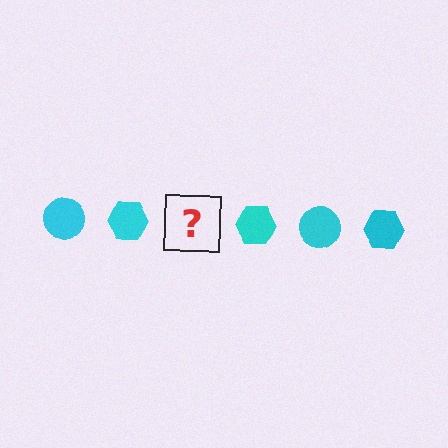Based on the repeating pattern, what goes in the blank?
The blank should be a cyan circle.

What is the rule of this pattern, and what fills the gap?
The rule is that the pattern cycles through circle, hexagon shapes in cyan. The gap should be filled with a cyan circle.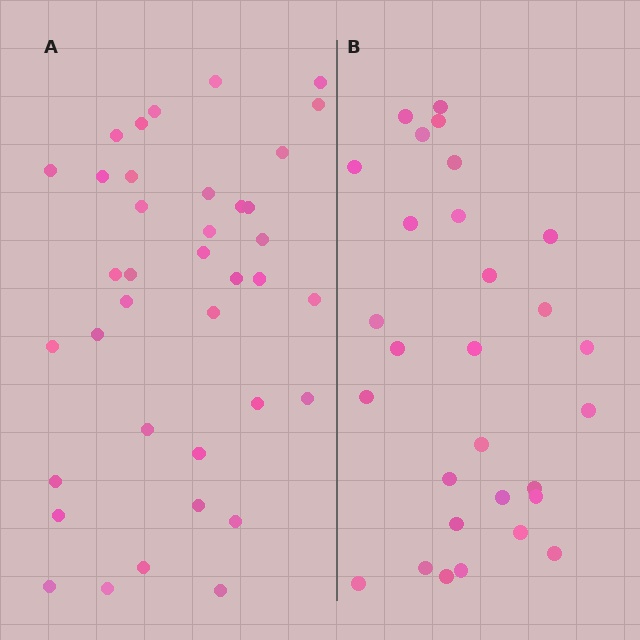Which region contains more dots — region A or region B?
Region A (the left region) has more dots.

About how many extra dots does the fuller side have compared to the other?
Region A has roughly 8 or so more dots than region B.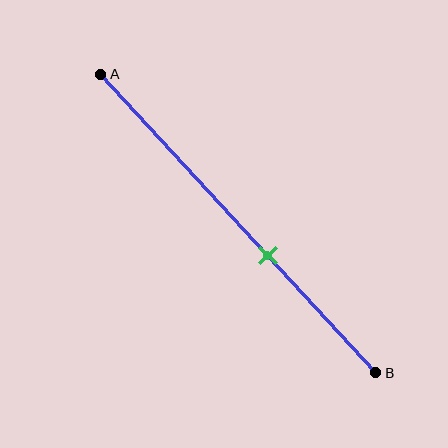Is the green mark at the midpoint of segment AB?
No, the mark is at about 60% from A, not at the 50% midpoint.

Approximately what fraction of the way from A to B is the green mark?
The green mark is approximately 60% of the way from A to B.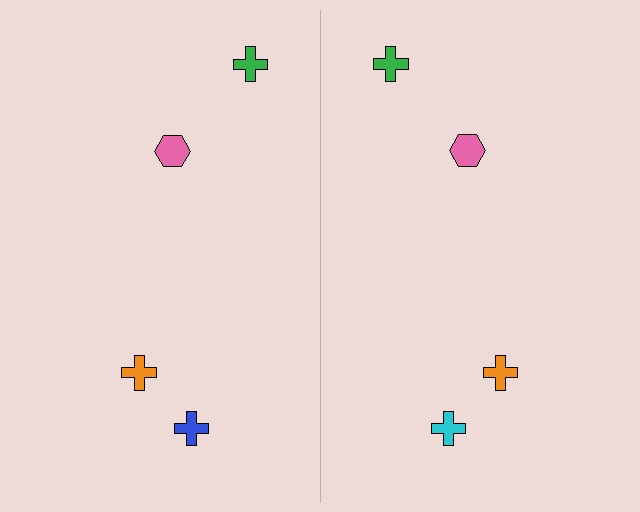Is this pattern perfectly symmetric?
No, the pattern is not perfectly symmetric. The cyan cross on the right side breaks the symmetry — its mirror counterpart is blue.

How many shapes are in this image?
There are 8 shapes in this image.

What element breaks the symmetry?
The cyan cross on the right side breaks the symmetry — its mirror counterpart is blue.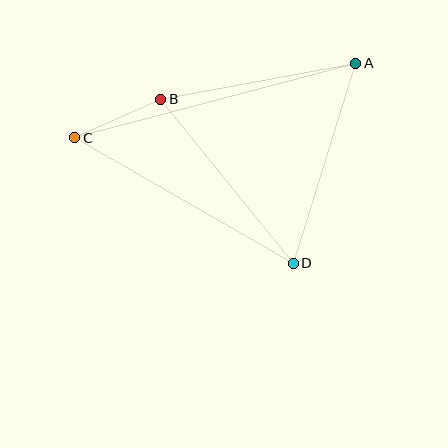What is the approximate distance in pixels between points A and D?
The distance between A and D is approximately 210 pixels.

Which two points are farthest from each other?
Points A and C are farthest from each other.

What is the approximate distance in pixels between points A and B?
The distance between A and B is approximately 198 pixels.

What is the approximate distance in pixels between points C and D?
The distance between C and D is approximately 252 pixels.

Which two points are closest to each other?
Points B and C are closest to each other.